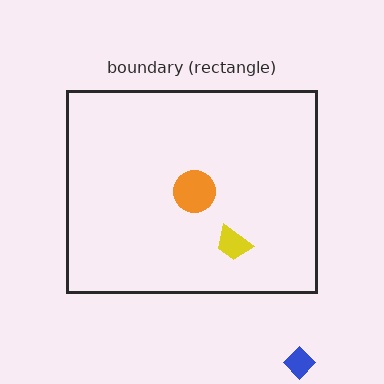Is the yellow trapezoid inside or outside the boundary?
Inside.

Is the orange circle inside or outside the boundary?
Inside.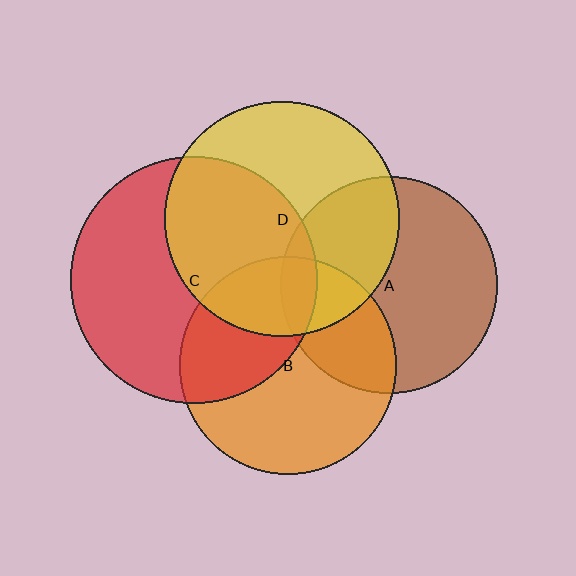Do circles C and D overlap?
Yes.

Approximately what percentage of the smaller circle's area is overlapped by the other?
Approximately 50%.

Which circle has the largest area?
Circle C (red).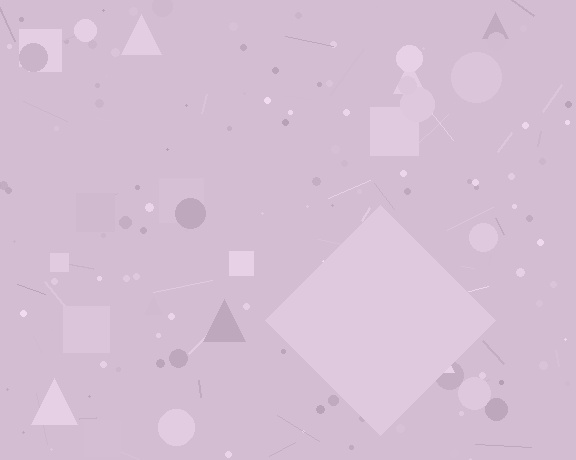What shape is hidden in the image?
A diamond is hidden in the image.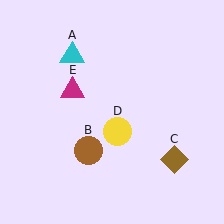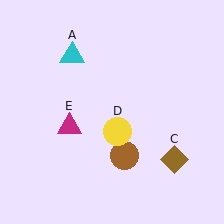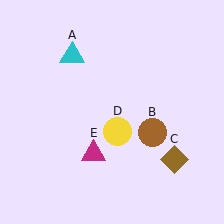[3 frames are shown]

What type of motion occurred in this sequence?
The brown circle (object B), magenta triangle (object E) rotated counterclockwise around the center of the scene.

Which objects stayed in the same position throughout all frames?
Cyan triangle (object A) and brown diamond (object C) and yellow circle (object D) remained stationary.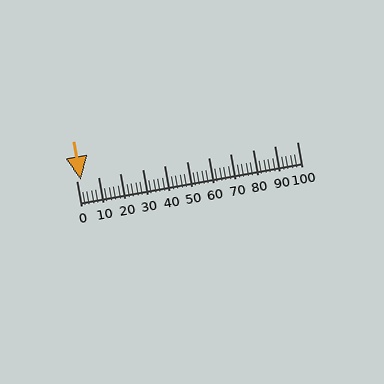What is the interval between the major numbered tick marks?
The major tick marks are spaced 10 units apart.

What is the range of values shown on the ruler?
The ruler shows values from 0 to 100.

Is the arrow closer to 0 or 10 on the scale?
The arrow is closer to 0.